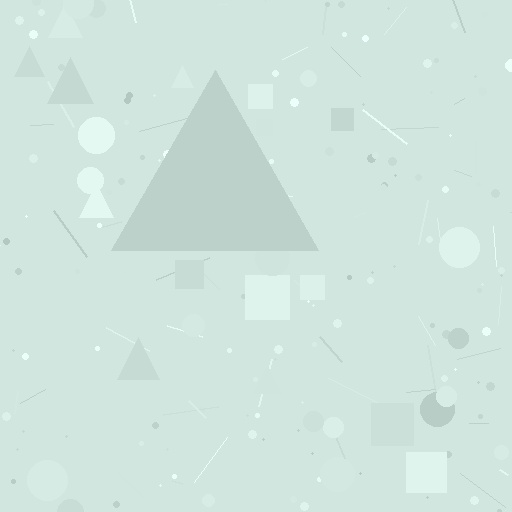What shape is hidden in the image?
A triangle is hidden in the image.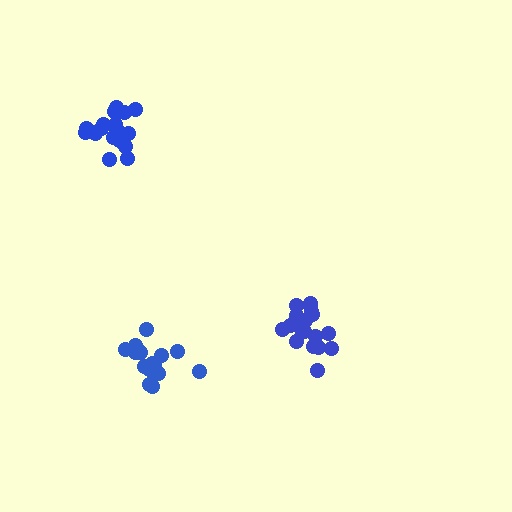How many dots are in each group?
Group 1: 20 dots, Group 2: 19 dots, Group 3: 17 dots (56 total).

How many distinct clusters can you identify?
There are 3 distinct clusters.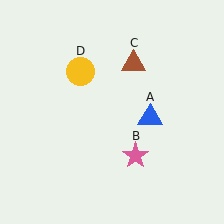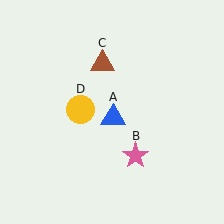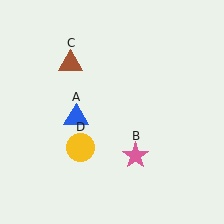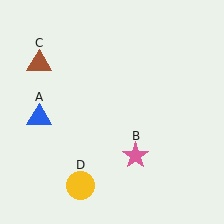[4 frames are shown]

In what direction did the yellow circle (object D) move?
The yellow circle (object D) moved down.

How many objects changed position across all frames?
3 objects changed position: blue triangle (object A), brown triangle (object C), yellow circle (object D).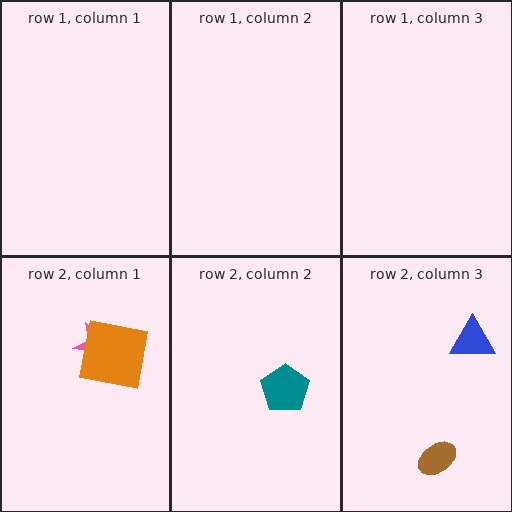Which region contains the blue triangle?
The row 2, column 3 region.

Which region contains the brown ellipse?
The row 2, column 3 region.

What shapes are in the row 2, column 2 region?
The teal pentagon.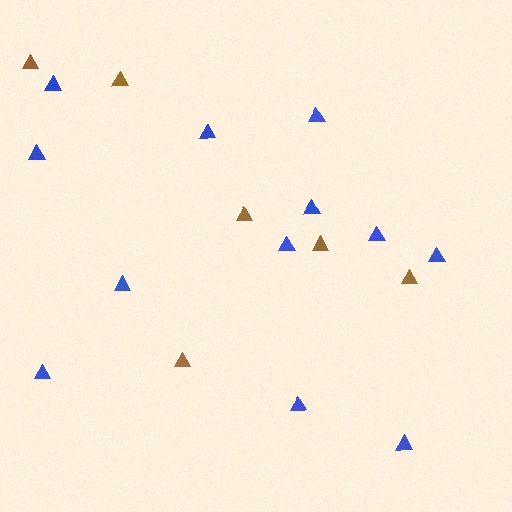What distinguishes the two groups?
There are 2 groups: one group of brown triangles (6) and one group of blue triangles (12).